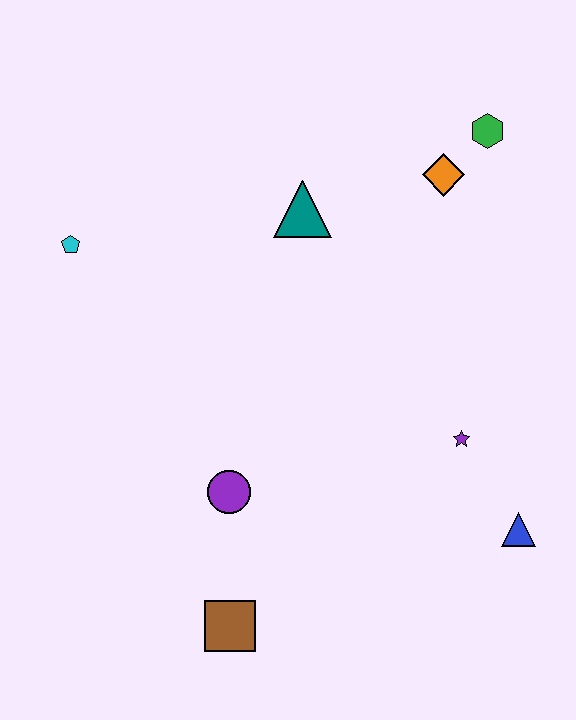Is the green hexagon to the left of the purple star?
No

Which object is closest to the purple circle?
The brown square is closest to the purple circle.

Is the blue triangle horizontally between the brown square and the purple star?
No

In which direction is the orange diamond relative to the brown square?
The orange diamond is above the brown square.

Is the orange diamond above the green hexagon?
No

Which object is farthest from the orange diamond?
The brown square is farthest from the orange diamond.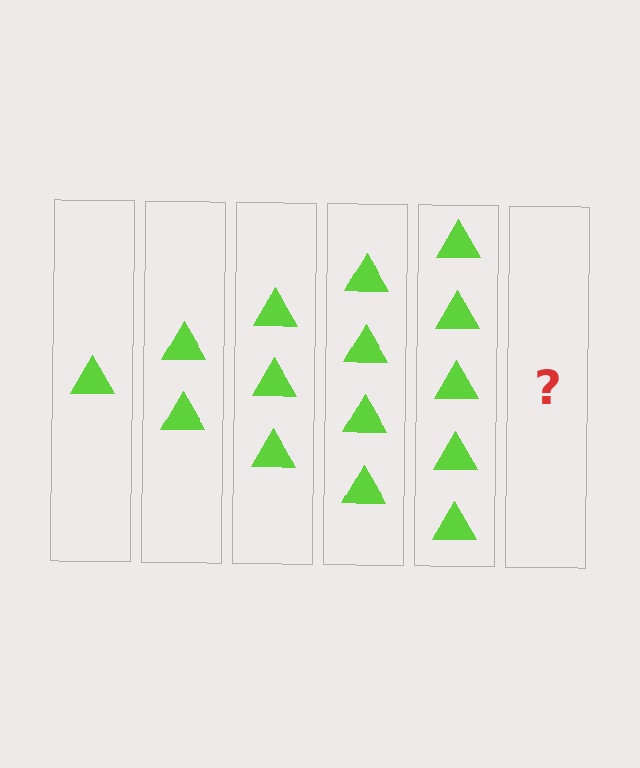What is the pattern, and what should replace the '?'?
The pattern is that each step adds one more triangle. The '?' should be 6 triangles.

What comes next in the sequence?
The next element should be 6 triangles.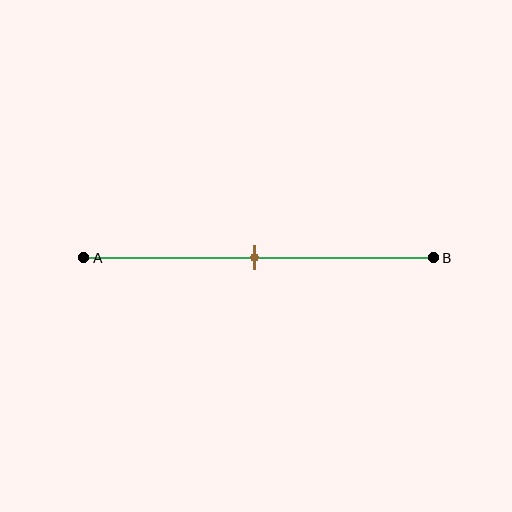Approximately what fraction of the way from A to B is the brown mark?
The brown mark is approximately 50% of the way from A to B.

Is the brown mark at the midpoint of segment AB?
Yes, the mark is approximately at the midpoint.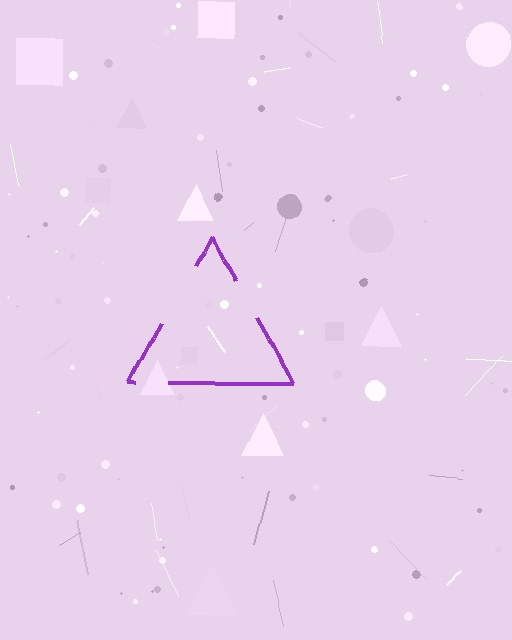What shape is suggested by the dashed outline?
The dashed outline suggests a triangle.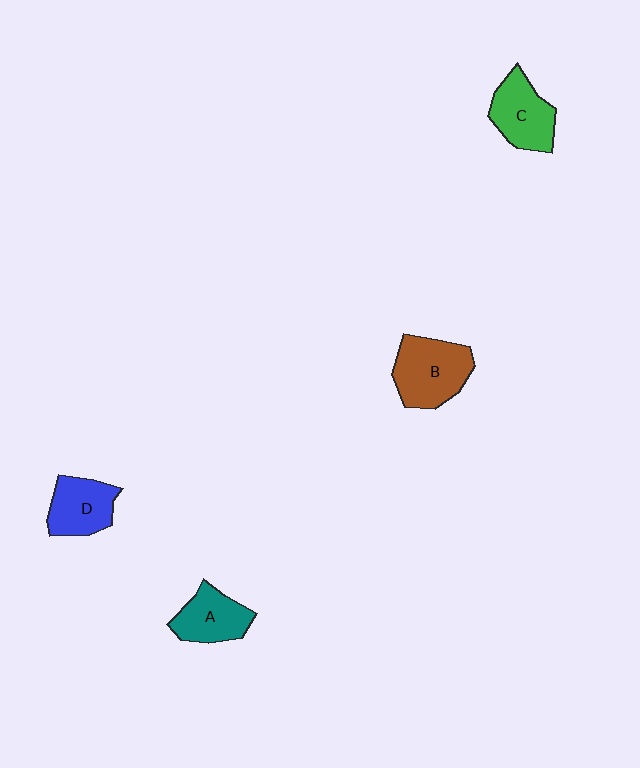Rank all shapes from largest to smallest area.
From largest to smallest: B (brown), C (green), D (blue), A (teal).